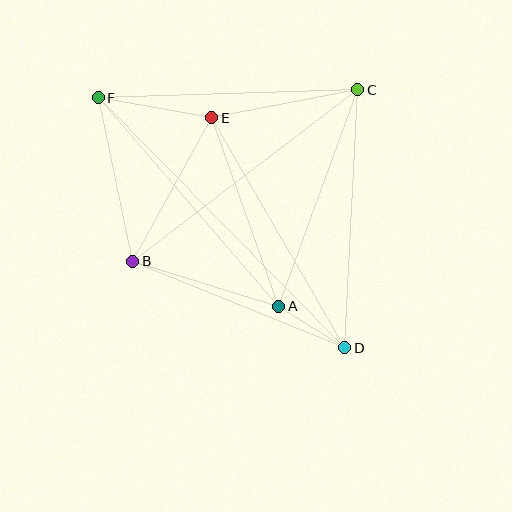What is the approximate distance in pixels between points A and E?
The distance between A and E is approximately 200 pixels.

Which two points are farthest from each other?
Points D and F are farthest from each other.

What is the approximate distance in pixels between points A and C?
The distance between A and C is approximately 231 pixels.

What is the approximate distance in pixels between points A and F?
The distance between A and F is approximately 276 pixels.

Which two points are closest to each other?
Points A and D are closest to each other.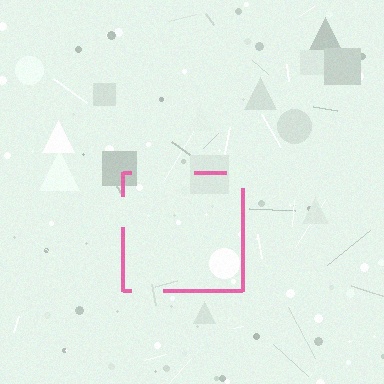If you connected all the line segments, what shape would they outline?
They would outline a square.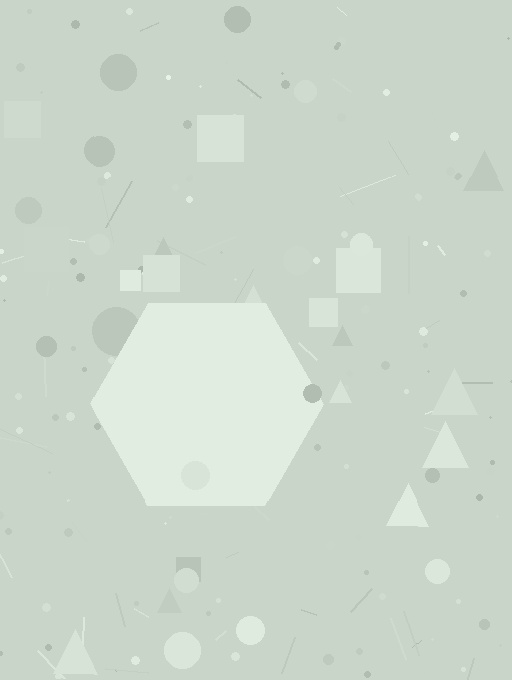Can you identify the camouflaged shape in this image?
The camouflaged shape is a hexagon.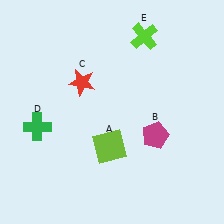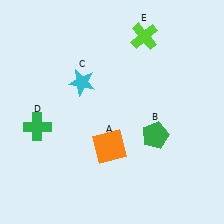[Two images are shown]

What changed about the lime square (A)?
In Image 1, A is lime. In Image 2, it changed to orange.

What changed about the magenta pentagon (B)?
In Image 1, B is magenta. In Image 2, it changed to green.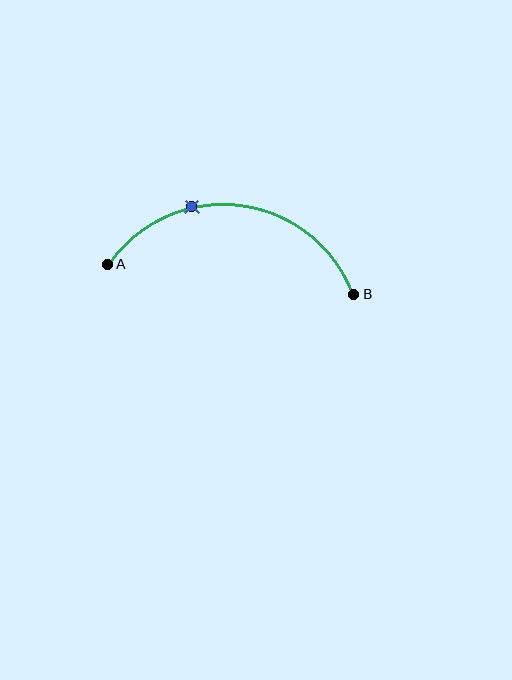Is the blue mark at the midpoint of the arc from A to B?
No. The blue mark lies on the arc but is closer to endpoint A. The arc midpoint would be at the point on the curve equidistant along the arc from both A and B.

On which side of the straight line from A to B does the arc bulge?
The arc bulges above the straight line connecting A and B.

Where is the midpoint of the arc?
The arc midpoint is the point on the curve farthest from the straight line joining A and B. It sits above that line.